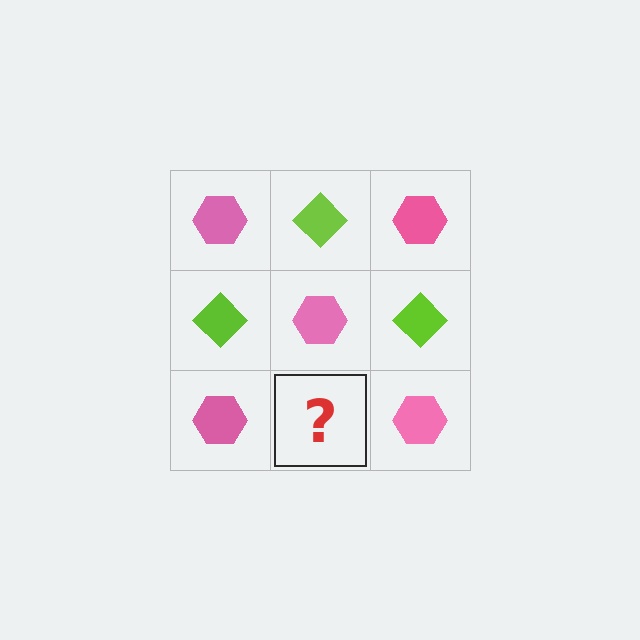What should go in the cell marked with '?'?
The missing cell should contain a lime diamond.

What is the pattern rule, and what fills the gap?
The rule is that it alternates pink hexagon and lime diamond in a checkerboard pattern. The gap should be filled with a lime diamond.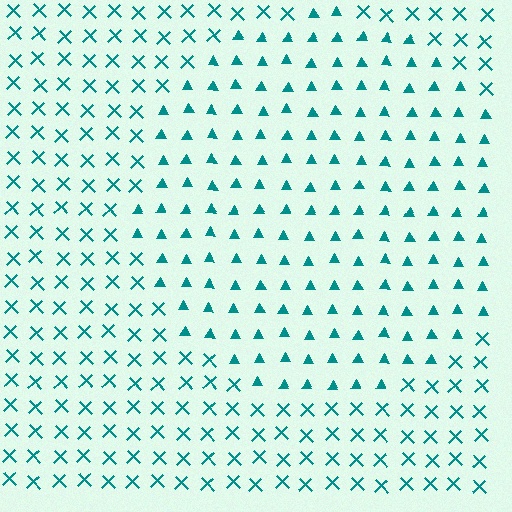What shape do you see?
I see a circle.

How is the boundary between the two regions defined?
The boundary is defined by a change in element shape: triangles inside vs. X marks outside. All elements share the same color and spacing.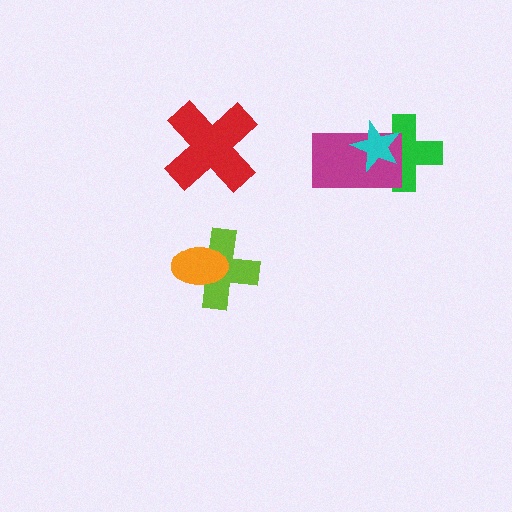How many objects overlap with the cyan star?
2 objects overlap with the cyan star.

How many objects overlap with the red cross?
0 objects overlap with the red cross.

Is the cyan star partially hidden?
No, no other shape covers it.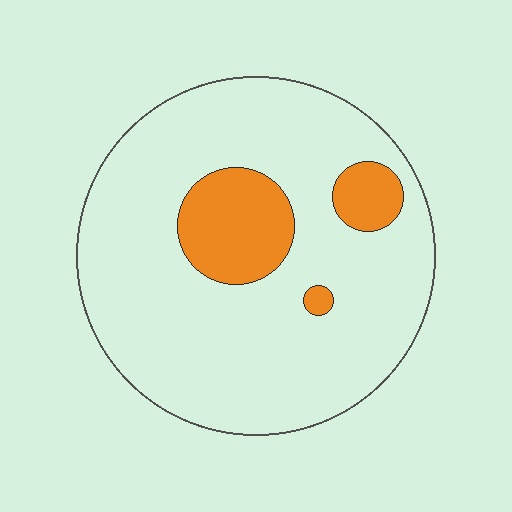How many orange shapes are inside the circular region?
3.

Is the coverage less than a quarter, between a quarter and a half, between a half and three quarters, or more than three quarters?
Less than a quarter.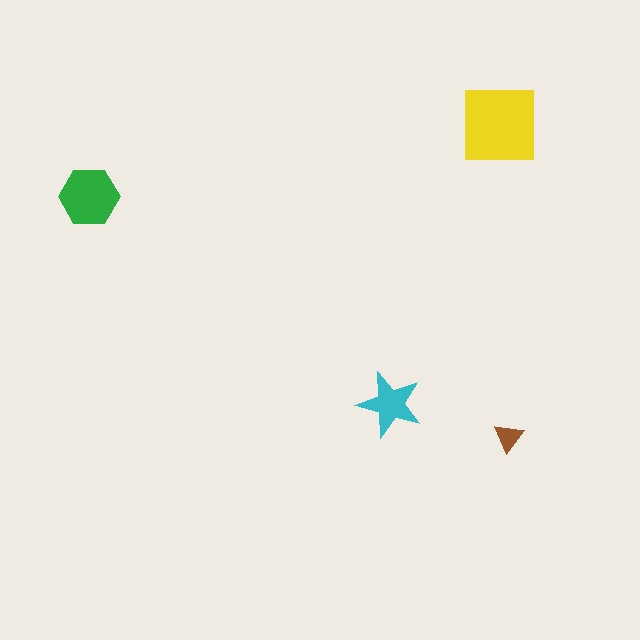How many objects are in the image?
There are 4 objects in the image.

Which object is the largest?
The yellow square.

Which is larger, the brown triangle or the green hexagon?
The green hexagon.